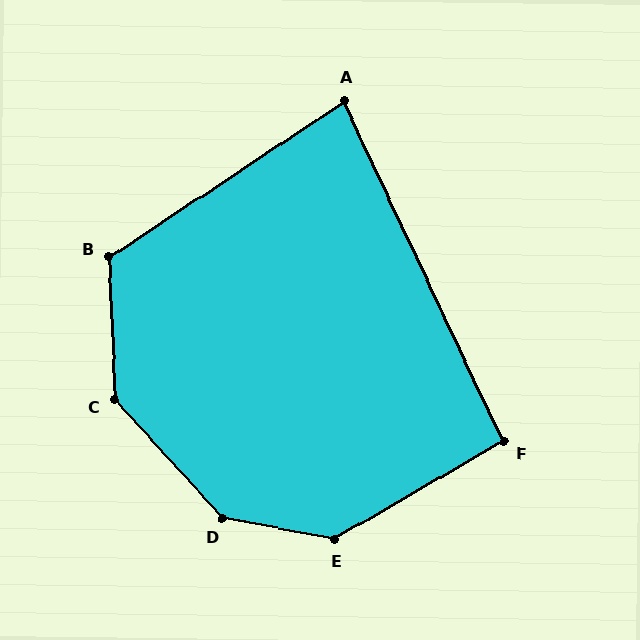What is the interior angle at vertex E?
Approximately 139 degrees (obtuse).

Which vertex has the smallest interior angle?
A, at approximately 82 degrees.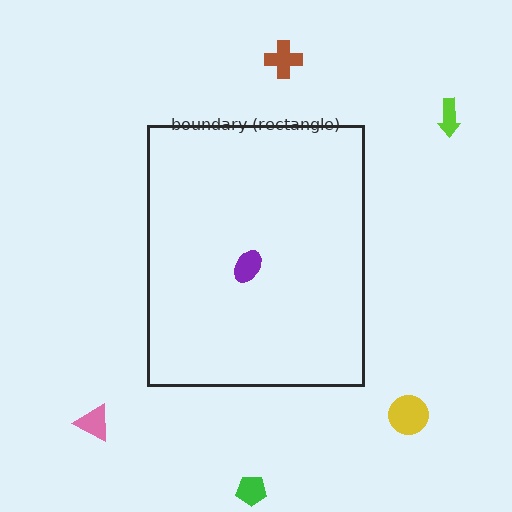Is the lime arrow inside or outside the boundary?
Outside.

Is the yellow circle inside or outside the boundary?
Outside.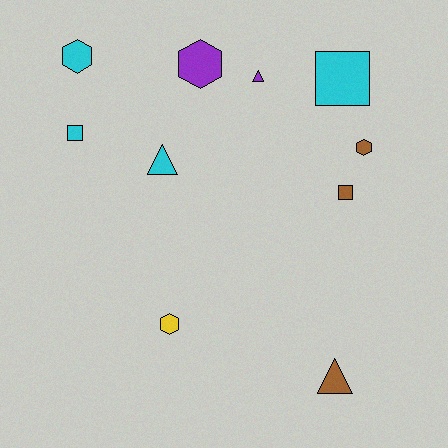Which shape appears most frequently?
Hexagon, with 4 objects.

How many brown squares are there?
There is 1 brown square.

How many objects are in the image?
There are 10 objects.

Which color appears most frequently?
Cyan, with 4 objects.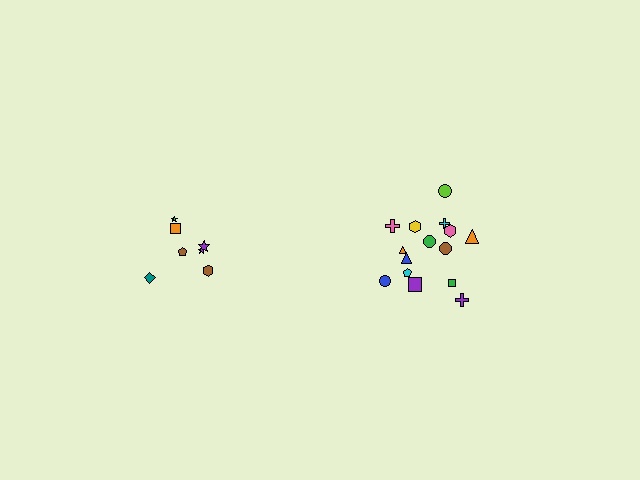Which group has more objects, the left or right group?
The right group.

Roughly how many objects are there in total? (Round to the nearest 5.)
Roughly 20 objects in total.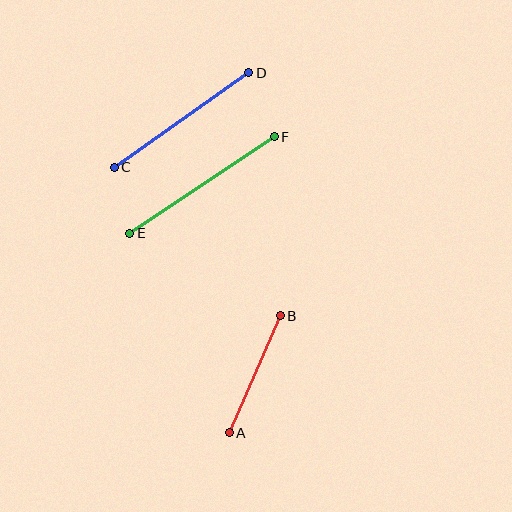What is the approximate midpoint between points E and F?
The midpoint is at approximately (202, 185) pixels.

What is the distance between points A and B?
The distance is approximately 128 pixels.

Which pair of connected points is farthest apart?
Points E and F are farthest apart.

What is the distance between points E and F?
The distance is approximately 173 pixels.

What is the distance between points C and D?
The distance is approximately 165 pixels.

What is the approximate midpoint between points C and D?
The midpoint is at approximately (181, 120) pixels.